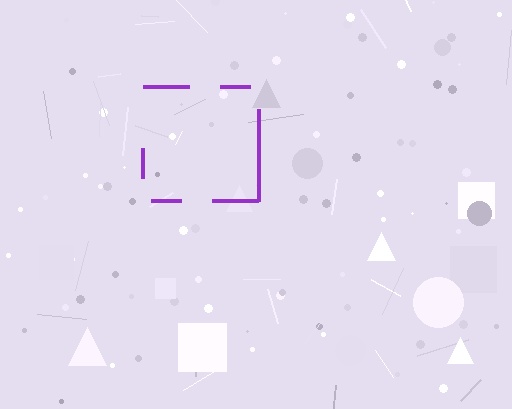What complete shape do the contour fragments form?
The contour fragments form a square.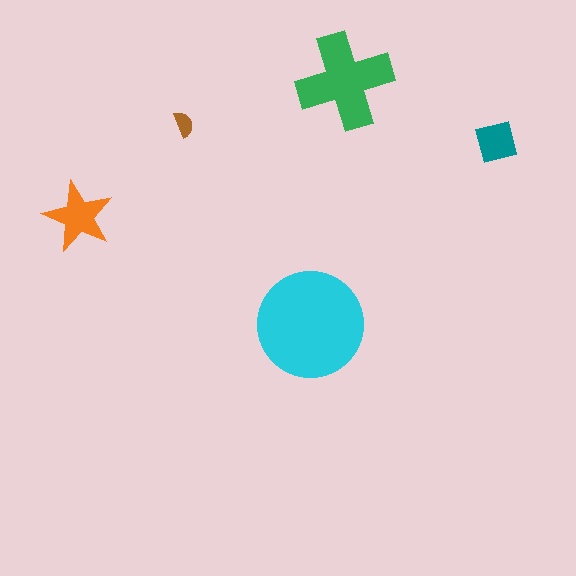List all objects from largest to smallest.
The cyan circle, the green cross, the orange star, the teal square, the brown semicircle.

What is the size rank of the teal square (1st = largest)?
4th.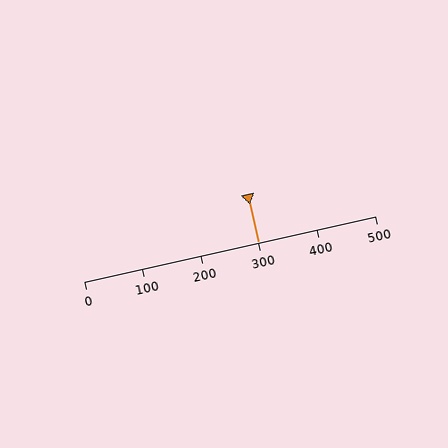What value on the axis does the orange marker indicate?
The marker indicates approximately 300.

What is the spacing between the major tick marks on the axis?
The major ticks are spaced 100 apart.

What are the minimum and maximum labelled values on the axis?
The axis runs from 0 to 500.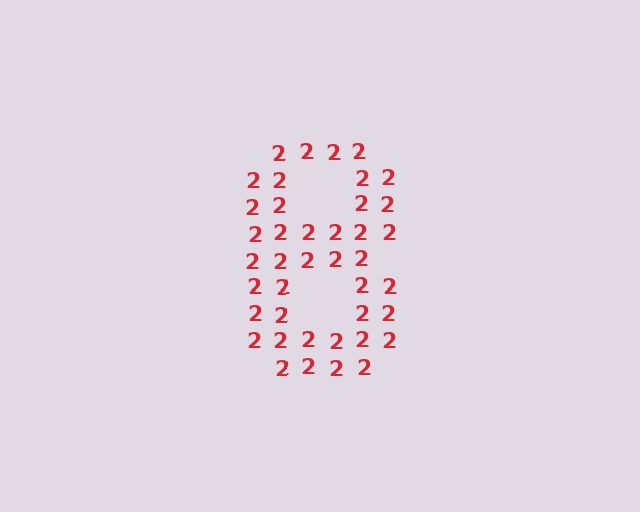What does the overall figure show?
The overall figure shows the digit 8.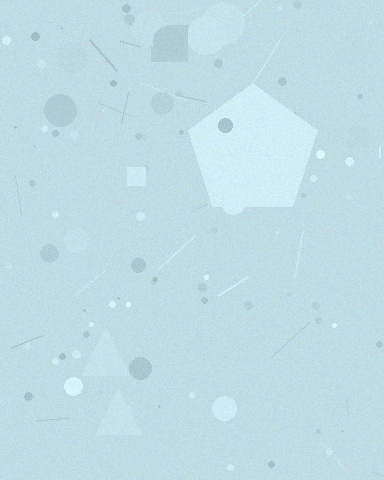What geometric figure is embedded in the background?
A pentagon is embedded in the background.